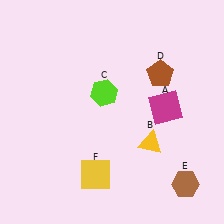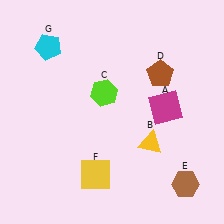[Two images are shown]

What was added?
A cyan pentagon (G) was added in Image 2.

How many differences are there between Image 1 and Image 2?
There is 1 difference between the two images.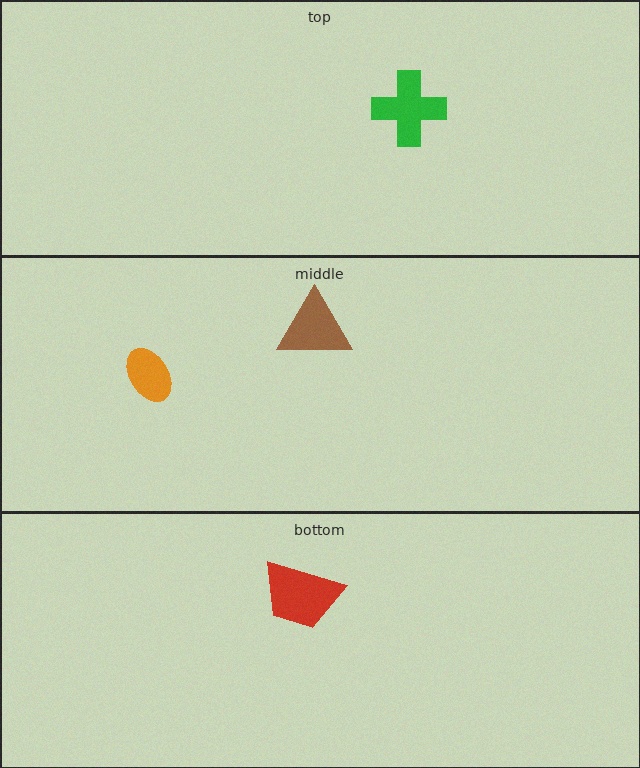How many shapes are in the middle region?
2.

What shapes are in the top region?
The green cross.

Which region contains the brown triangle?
The middle region.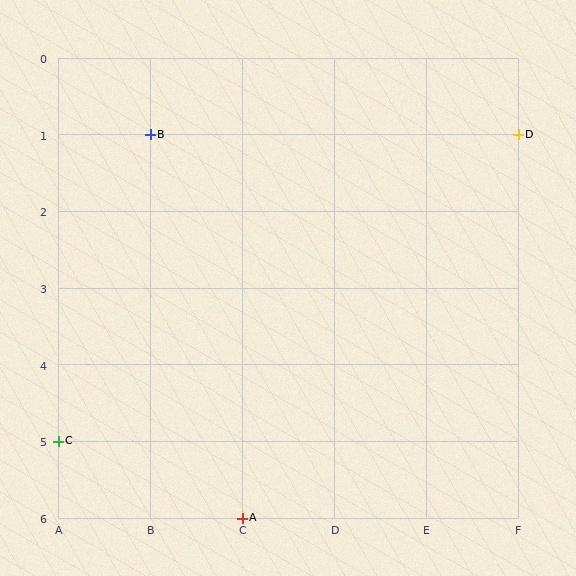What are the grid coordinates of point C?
Point C is at grid coordinates (A, 5).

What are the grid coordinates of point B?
Point B is at grid coordinates (B, 1).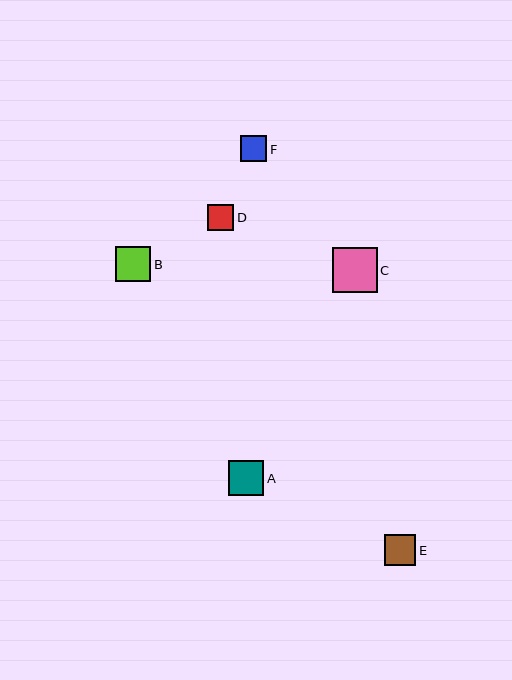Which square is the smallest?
Square F is the smallest with a size of approximately 26 pixels.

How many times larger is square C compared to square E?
Square C is approximately 1.4 times the size of square E.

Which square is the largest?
Square C is the largest with a size of approximately 45 pixels.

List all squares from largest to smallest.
From largest to smallest: C, A, B, E, D, F.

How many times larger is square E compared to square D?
Square E is approximately 1.2 times the size of square D.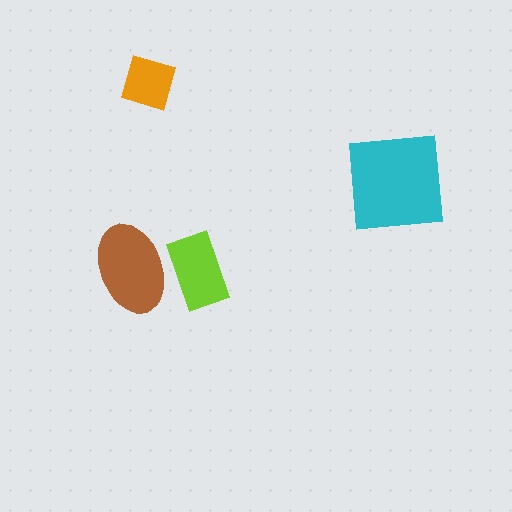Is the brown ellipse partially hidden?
Yes, it is partially covered by another shape.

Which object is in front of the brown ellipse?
The lime rectangle is in front of the brown ellipse.